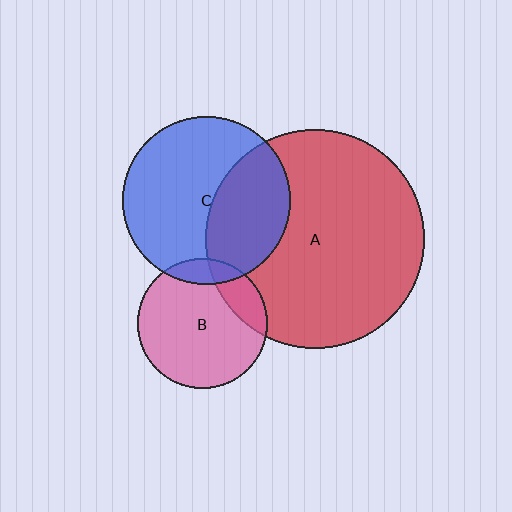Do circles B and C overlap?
Yes.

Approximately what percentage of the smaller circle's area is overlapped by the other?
Approximately 10%.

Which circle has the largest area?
Circle A (red).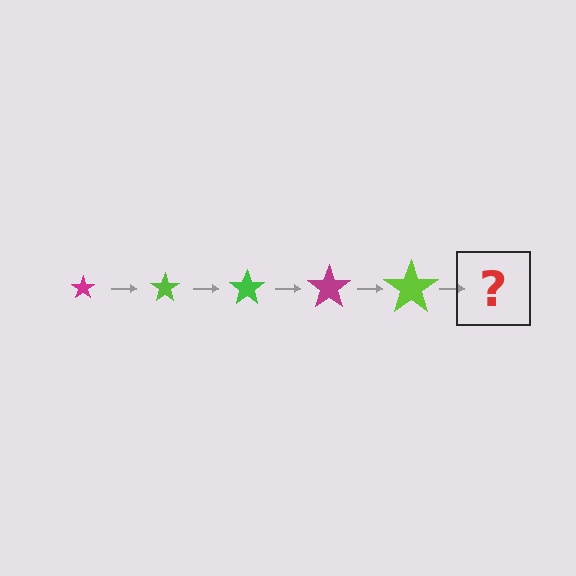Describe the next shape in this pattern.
It should be a green star, larger than the previous one.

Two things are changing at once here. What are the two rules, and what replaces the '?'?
The two rules are that the star grows larger each step and the color cycles through magenta, lime, and green. The '?' should be a green star, larger than the previous one.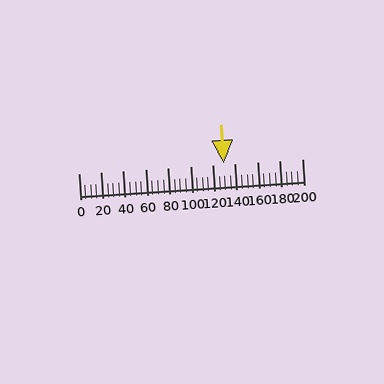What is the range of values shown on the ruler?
The ruler shows values from 0 to 200.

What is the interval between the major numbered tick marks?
The major tick marks are spaced 20 units apart.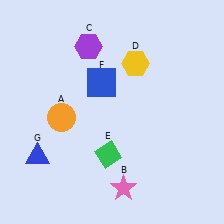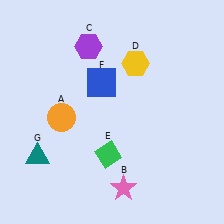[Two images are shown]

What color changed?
The triangle (G) changed from blue in Image 1 to teal in Image 2.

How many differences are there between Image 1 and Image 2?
There is 1 difference between the two images.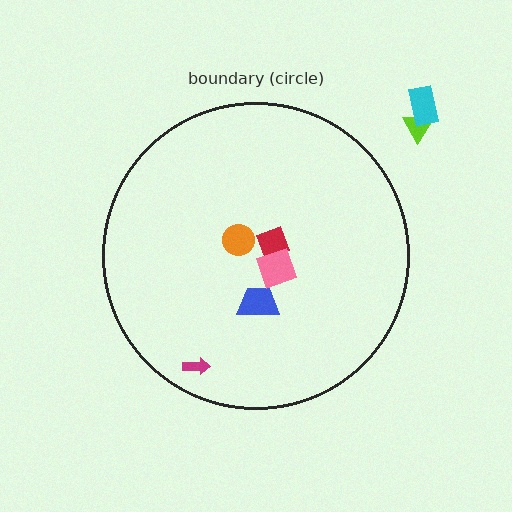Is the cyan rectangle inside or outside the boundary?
Outside.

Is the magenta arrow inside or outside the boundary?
Inside.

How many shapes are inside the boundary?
5 inside, 2 outside.